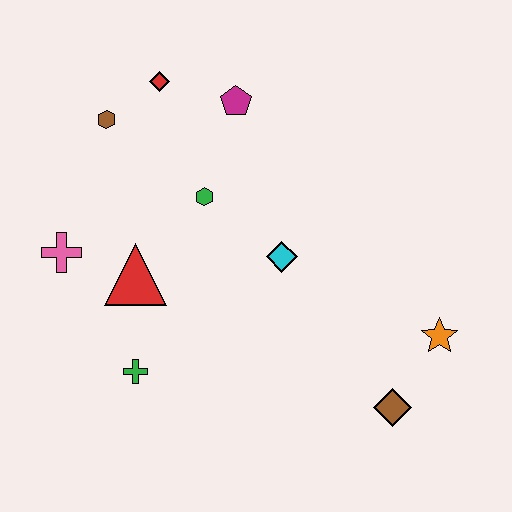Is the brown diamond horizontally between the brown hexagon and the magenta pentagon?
No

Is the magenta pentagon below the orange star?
No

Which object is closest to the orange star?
The brown diamond is closest to the orange star.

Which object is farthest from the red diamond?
The brown diamond is farthest from the red diamond.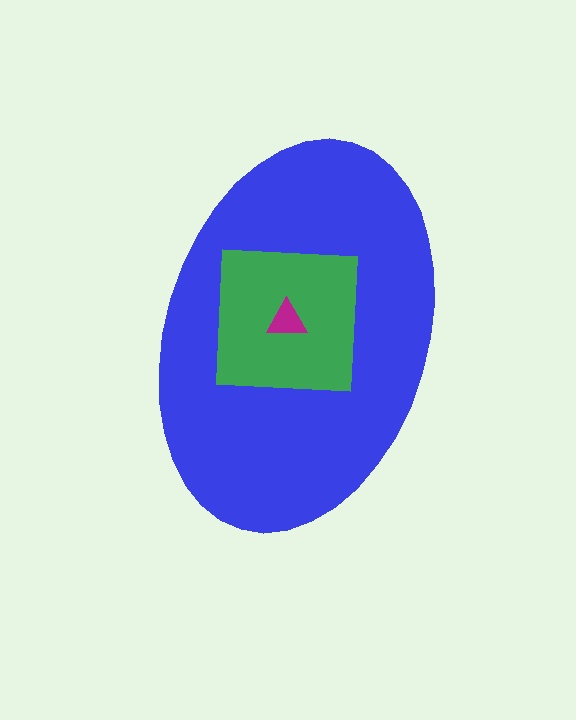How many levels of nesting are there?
3.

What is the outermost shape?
The blue ellipse.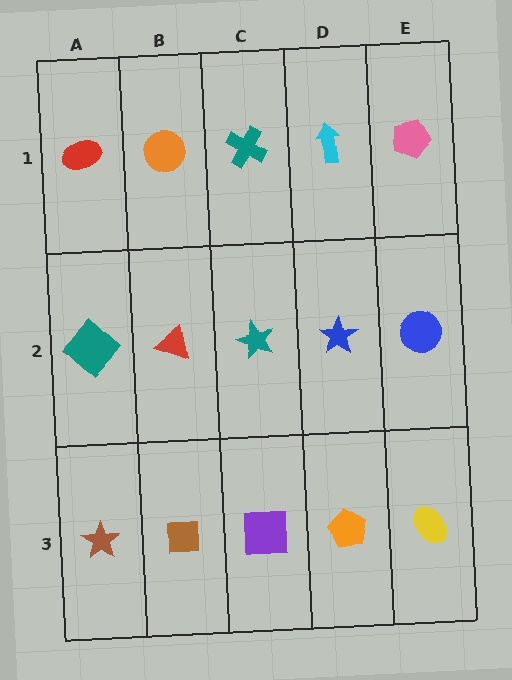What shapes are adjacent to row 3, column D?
A blue star (row 2, column D), a purple square (row 3, column C), a yellow ellipse (row 3, column E).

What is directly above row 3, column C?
A teal star.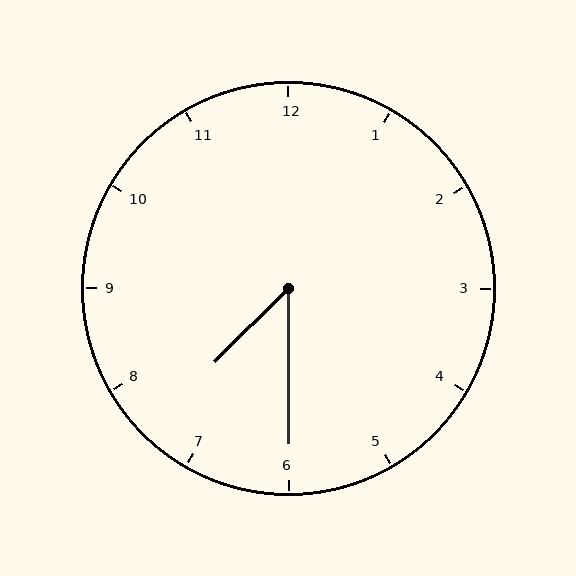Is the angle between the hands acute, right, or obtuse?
It is acute.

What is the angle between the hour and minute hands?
Approximately 45 degrees.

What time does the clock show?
7:30.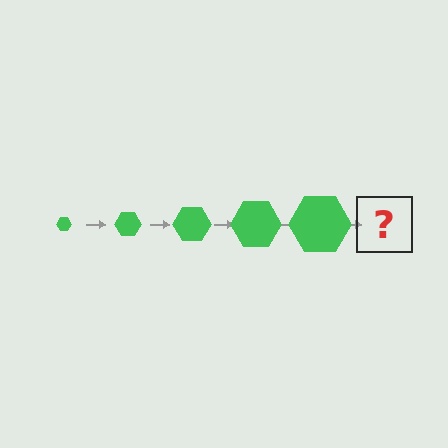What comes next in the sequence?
The next element should be a green hexagon, larger than the previous one.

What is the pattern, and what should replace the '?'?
The pattern is that the hexagon gets progressively larger each step. The '?' should be a green hexagon, larger than the previous one.